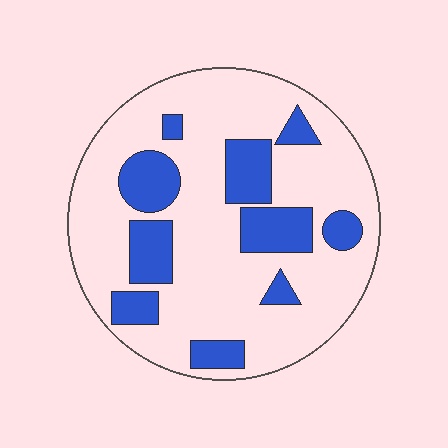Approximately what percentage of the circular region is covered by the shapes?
Approximately 25%.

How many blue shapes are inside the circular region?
10.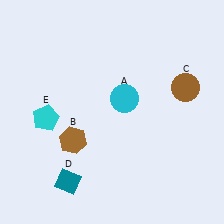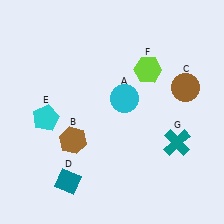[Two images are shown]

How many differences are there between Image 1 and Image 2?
There are 2 differences between the two images.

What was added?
A lime hexagon (F), a teal cross (G) were added in Image 2.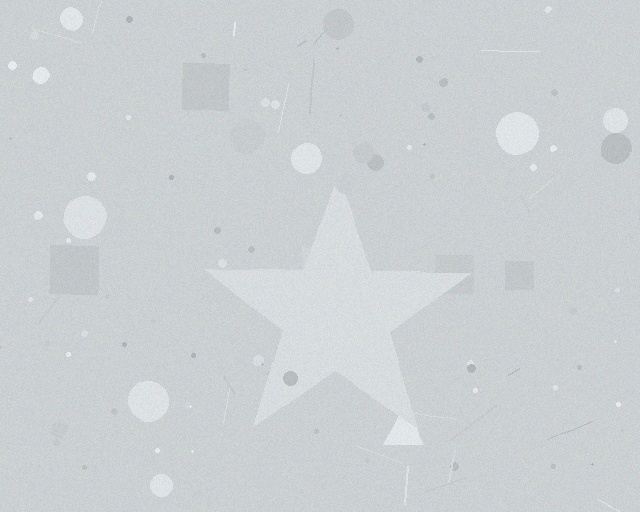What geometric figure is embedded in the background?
A star is embedded in the background.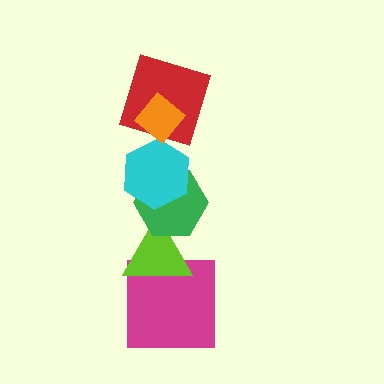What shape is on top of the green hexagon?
The cyan hexagon is on top of the green hexagon.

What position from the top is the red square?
The red square is 2nd from the top.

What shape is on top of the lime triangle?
The green hexagon is on top of the lime triangle.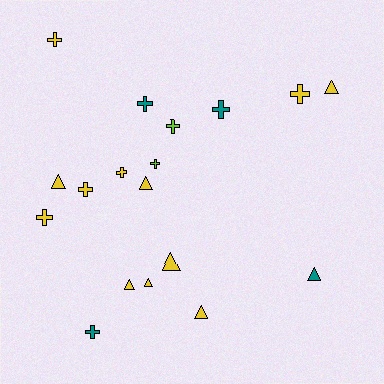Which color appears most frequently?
Yellow, with 12 objects.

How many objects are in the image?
There are 18 objects.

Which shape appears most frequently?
Cross, with 10 objects.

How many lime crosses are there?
There are 2 lime crosses.